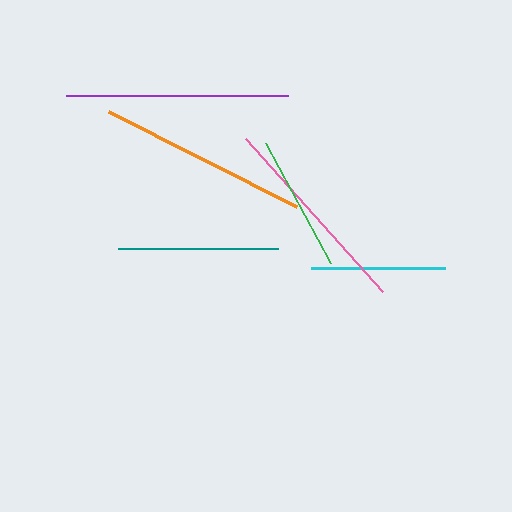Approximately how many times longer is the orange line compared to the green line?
The orange line is approximately 1.5 times the length of the green line.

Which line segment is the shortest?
The cyan line is the shortest at approximately 134 pixels.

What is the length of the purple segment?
The purple segment is approximately 223 pixels long.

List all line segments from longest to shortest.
From longest to shortest: purple, orange, pink, teal, green, cyan.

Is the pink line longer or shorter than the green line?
The pink line is longer than the green line.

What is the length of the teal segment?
The teal segment is approximately 160 pixels long.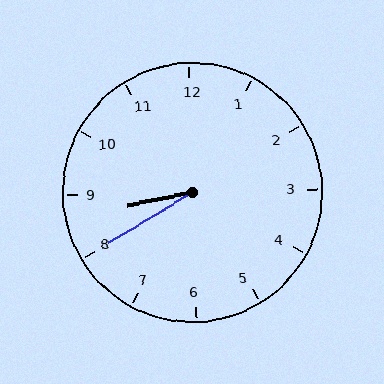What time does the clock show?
8:40.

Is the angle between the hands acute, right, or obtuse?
It is acute.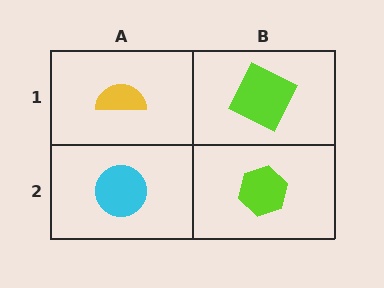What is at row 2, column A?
A cyan circle.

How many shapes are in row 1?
2 shapes.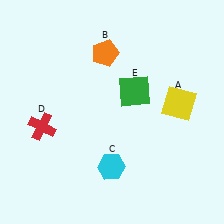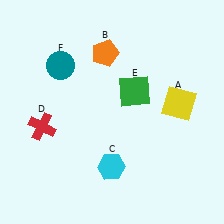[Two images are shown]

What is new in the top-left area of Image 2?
A teal circle (F) was added in the top-left area of Image 2.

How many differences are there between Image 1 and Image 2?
There is 1 difference between the two images.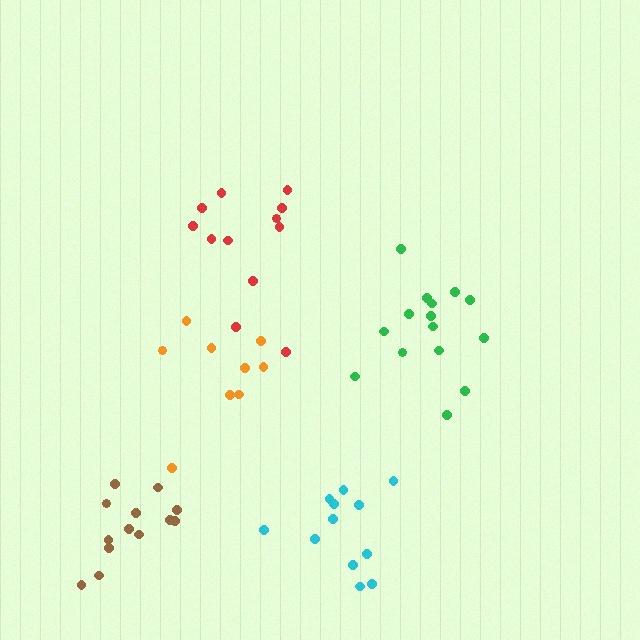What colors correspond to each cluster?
The clusters are colored: green, orange, red, brown, cyan.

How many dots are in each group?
Group 1: 15 dots, Group 2: 9 dots, Group 3: 12 dots, Group 4: 13 dots, Group 5: 12 dots (61 total).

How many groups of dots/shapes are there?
There are 5 groups.